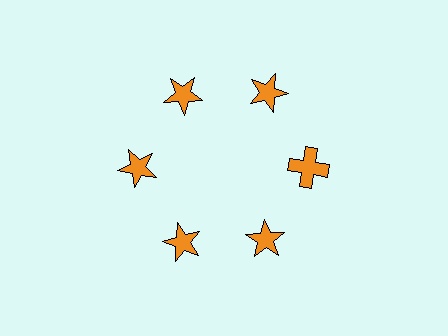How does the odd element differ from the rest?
It has a different shape: cross instead of star.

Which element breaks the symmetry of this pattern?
The orange cross at roughly the 3 o'clock position breaks the symmetry. All other shapes are orange stars.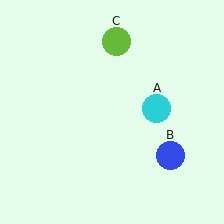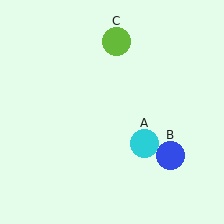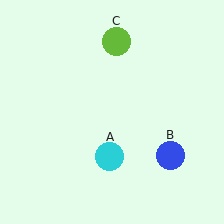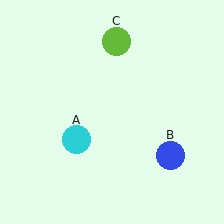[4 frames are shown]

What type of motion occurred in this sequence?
The cyan circle (object A) rotated clockwise around the center of the scene.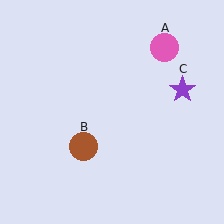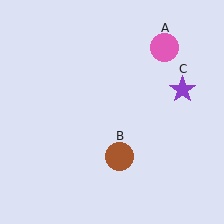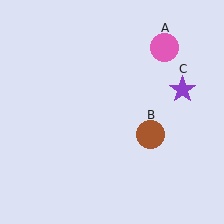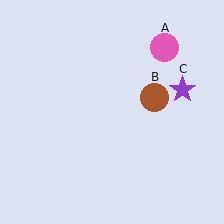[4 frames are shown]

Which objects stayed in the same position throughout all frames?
Pink circle (object A) and purple star (object C) remained stationary.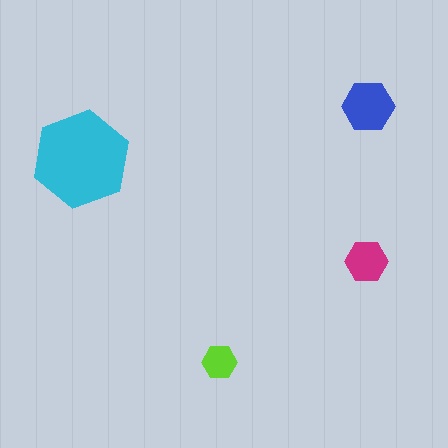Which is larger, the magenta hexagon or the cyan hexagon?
The cyan one.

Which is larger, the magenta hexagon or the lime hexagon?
The magenta one.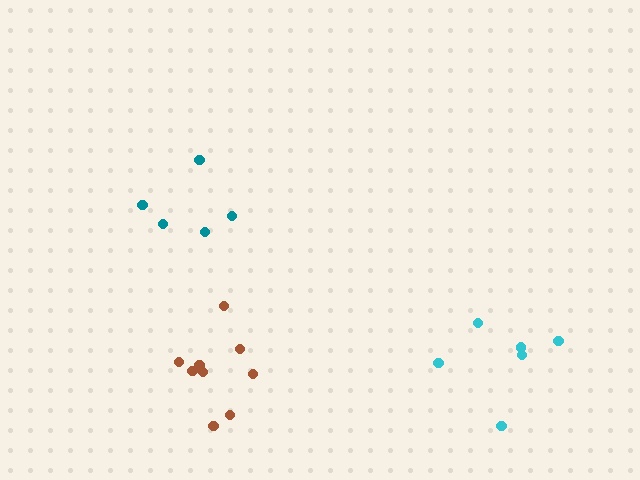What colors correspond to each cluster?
The clusters are colored: cyan, brown, teal.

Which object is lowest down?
The cyan cluster is bottommost.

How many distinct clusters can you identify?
There are 3 distinct clusters.